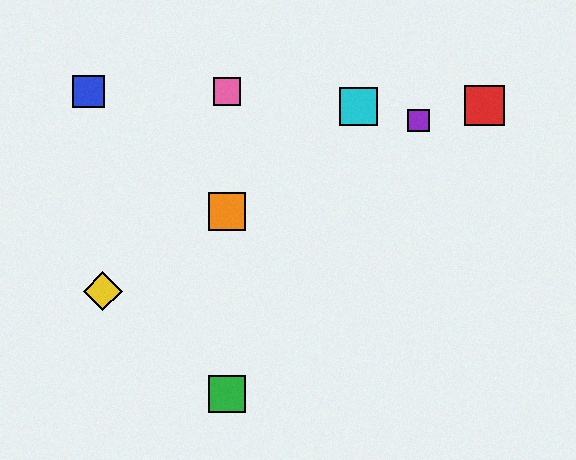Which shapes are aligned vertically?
The green square, the orange square, the pink square are aligned vertically.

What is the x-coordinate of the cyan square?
The cyan square is at x≈358.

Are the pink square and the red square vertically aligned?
No, the pink square is at x≈227 and the red square is at x≈484.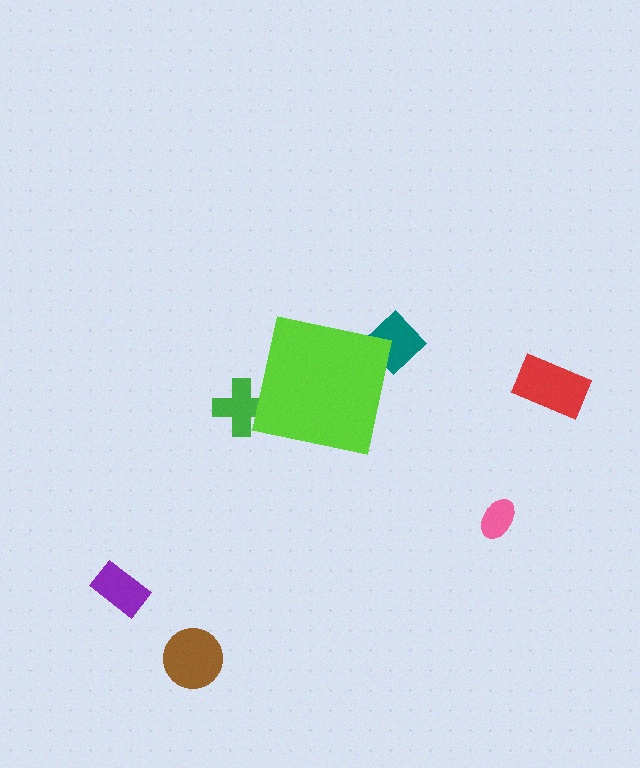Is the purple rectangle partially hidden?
No, the purple rectangle is fully visible.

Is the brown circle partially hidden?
No, the brown circle is fully visible.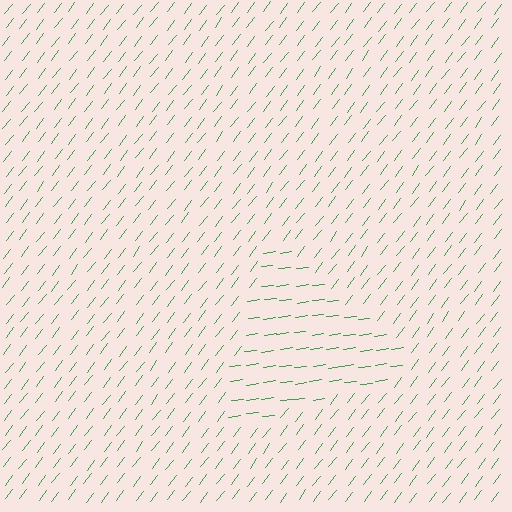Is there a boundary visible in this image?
Yes, there is a texture boundary formed by a change in line orientation.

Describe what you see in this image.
The image is filled with small green line segments. A triangle region in the image has lines oriented differently from the surrounding lines, creating a visible texture boundary.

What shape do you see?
I see a triangle.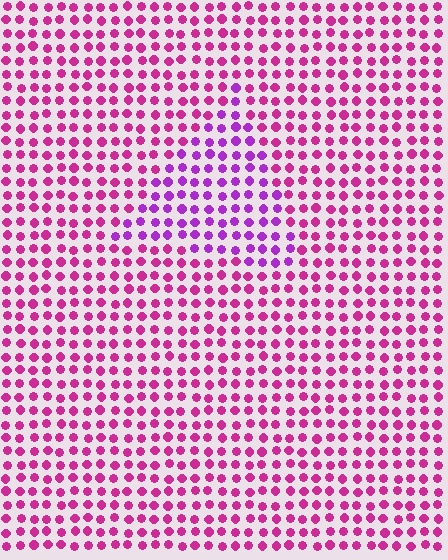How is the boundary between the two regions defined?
The boundary is defined purely by a slight shift in hue (about 33 degrees). Spacing, size, and orientation are identical on both sides.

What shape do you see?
I see a triangle.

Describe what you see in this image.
The image is filled with small magenta elements in a uniform arrangement. A triangle-shaped region is visible where the elements are tinted to a slightly different hue, forming a subtle color boundary.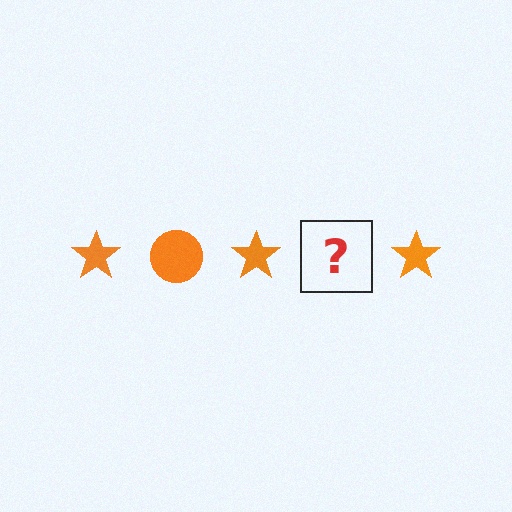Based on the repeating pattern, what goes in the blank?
The blank should be an orange circle.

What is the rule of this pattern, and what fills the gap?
The rule is that the pattern cycles through star, circle shapes in orange. The gap should be filled with an orange circle.